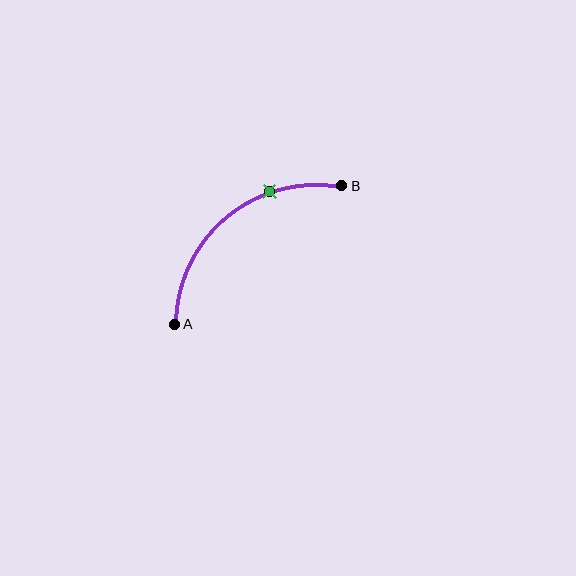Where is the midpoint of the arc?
The arc midpoint is the point on the curve farthest from the straight line joining A and B. It sits above and to the left of that line.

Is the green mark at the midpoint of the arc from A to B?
No. The green mark lies on the arc but is closer to endpoint B. The arc midpoint would be at the point on the curve equidistant along the arc from both A and B.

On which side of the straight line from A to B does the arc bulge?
The arc bulges above and to the left of the straight line connecting A and B.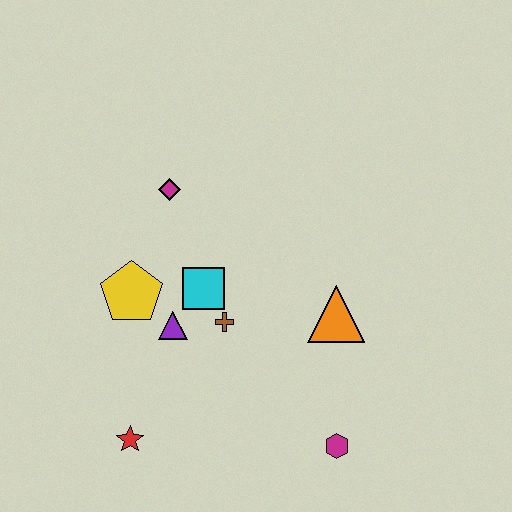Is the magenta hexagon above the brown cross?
No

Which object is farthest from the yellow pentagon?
The magenta hexagon is farthest from the yellow pentagon.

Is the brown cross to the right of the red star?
Yes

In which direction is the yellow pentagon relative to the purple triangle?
The yellow pentagon is to the left of the purple triangle.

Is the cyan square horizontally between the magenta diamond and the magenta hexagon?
Yes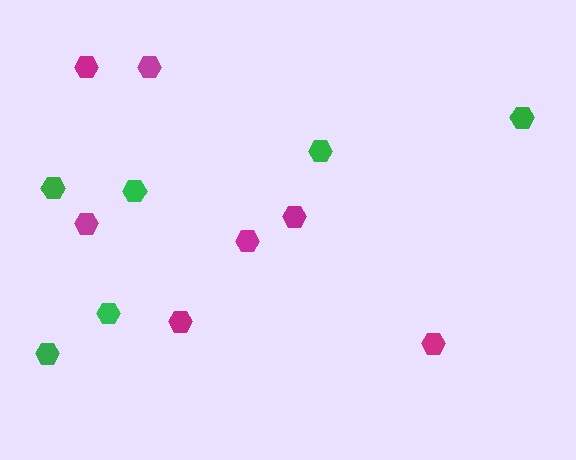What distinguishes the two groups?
There are 2 groups: one group of magenta hexagons (7) and one group of green hexagons (6).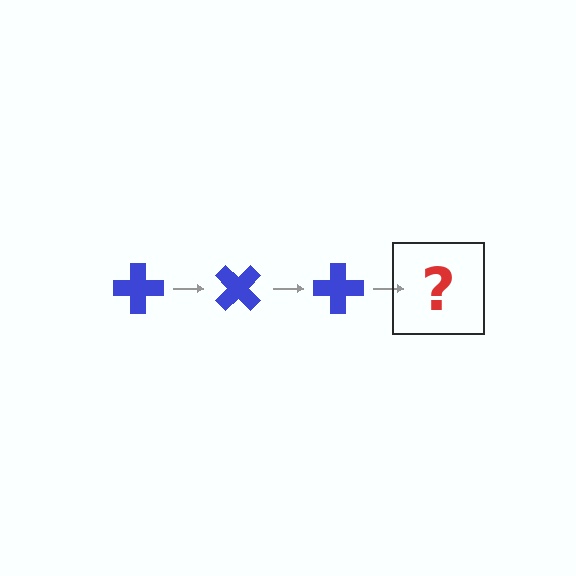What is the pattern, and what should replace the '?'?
The pattern is that the cross rotates 45 degrees each step. The '?' should be a blue cross rotated 135 degrees.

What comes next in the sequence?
The next element should be a blue cross rotated 135 degrees.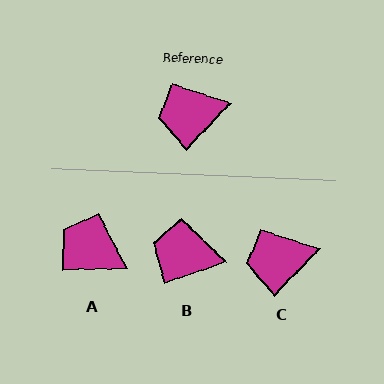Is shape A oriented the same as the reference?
No, it is off by about 44 degrees.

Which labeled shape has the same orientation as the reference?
C.